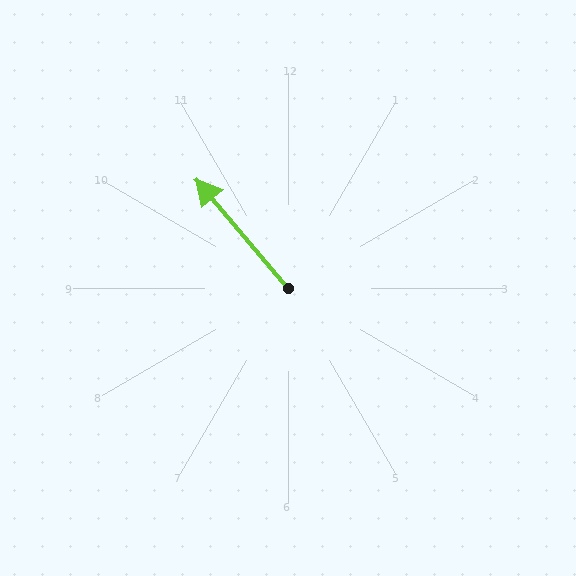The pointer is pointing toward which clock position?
Roughly 11 o'clock.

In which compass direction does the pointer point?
Northwest.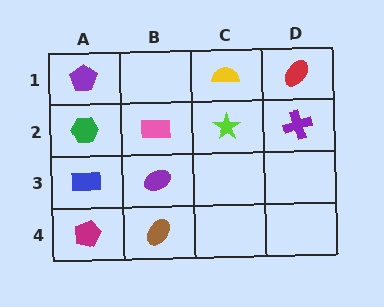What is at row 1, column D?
A red ellipse.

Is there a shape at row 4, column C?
No, that cell is empty.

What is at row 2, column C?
A lime star.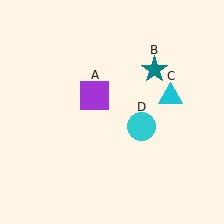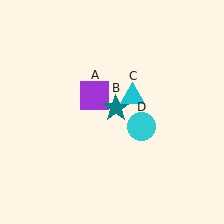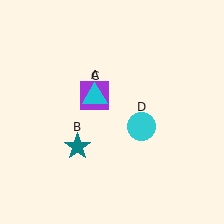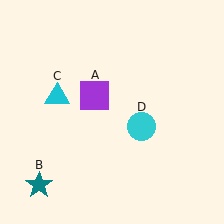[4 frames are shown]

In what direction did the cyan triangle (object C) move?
The cyan triangle (object C) moved left.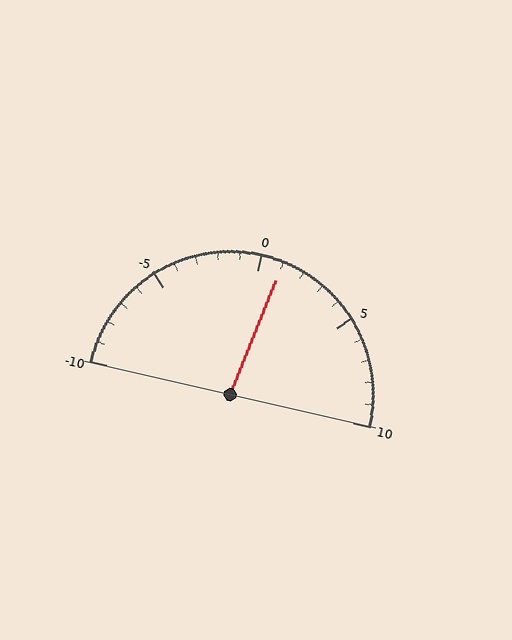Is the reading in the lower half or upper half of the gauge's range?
The reading is in the upper half of the range (-10 to 10).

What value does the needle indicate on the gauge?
The needle indicates approximately 1.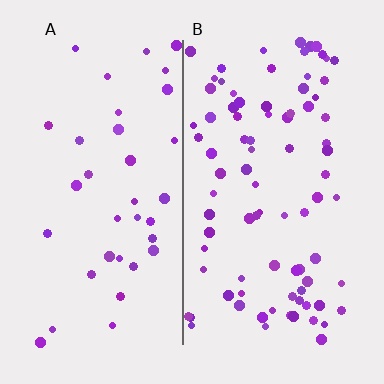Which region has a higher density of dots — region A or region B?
B (the right).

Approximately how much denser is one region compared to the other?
Approximately 2.4× — region B over region A.